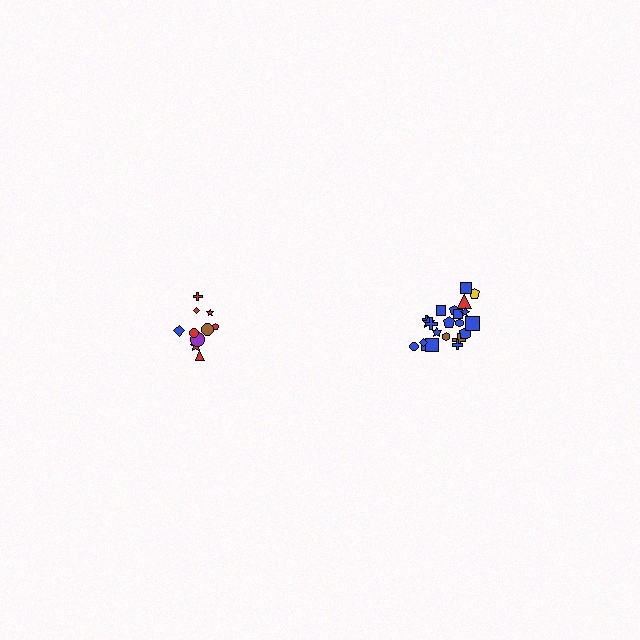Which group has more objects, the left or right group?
The right group.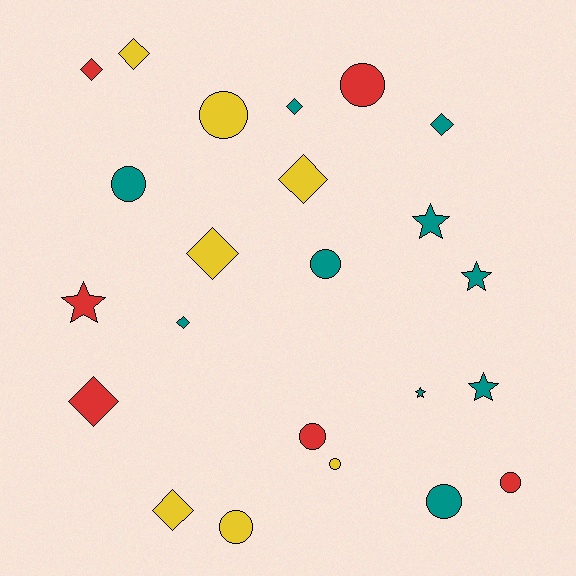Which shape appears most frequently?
Diamond, with 9 objects.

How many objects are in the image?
There are 23 objects.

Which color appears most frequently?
Teal, with 10 objects.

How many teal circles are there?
There are 3 teal circles.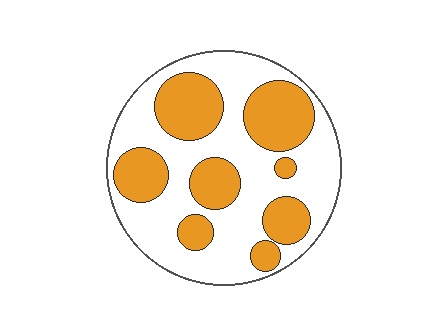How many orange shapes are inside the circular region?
8.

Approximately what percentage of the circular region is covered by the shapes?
Approximately 40%.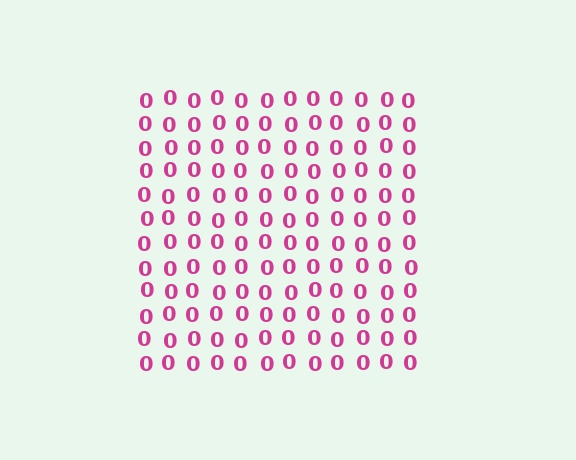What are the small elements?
The small elements are digit 0's.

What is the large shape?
The large shape is a square.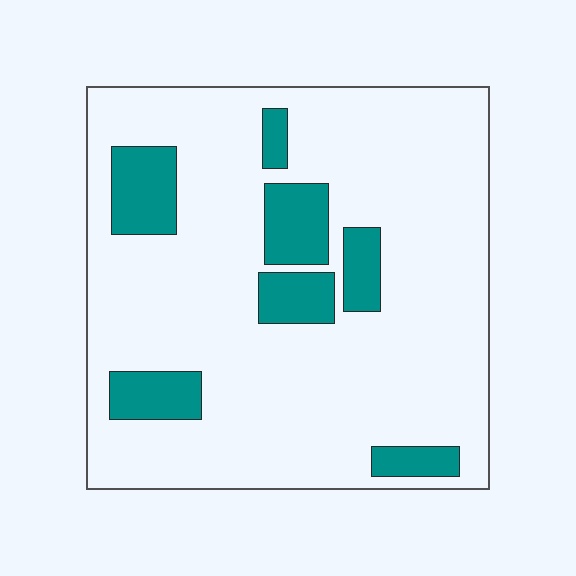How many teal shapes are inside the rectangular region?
7.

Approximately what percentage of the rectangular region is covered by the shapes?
Approximately 15%.